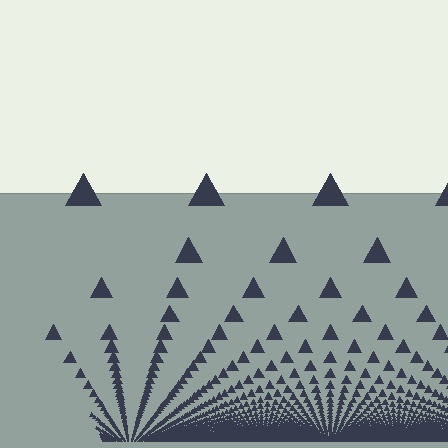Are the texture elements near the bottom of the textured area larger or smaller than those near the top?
Smaller. The gradient is inverted — elements near the bottom are smaller and denser.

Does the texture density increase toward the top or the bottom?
Density increases toward the bottom.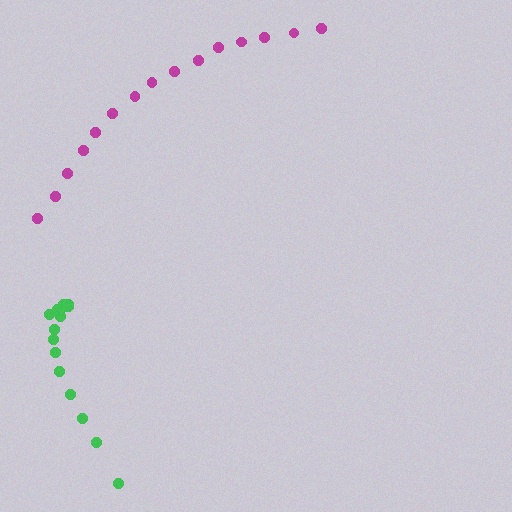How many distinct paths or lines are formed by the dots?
There are 2 distinct paths.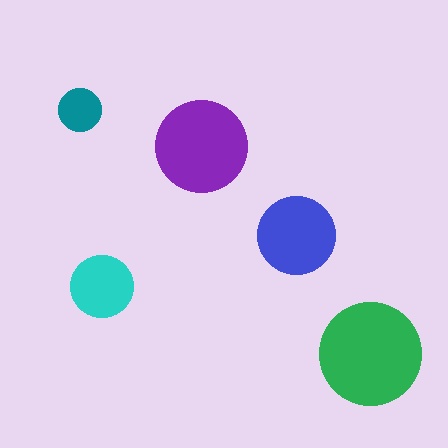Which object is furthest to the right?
The green circle is rightmost.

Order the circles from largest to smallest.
the green one, the purple one, the blue one, the cyan one, the teal one.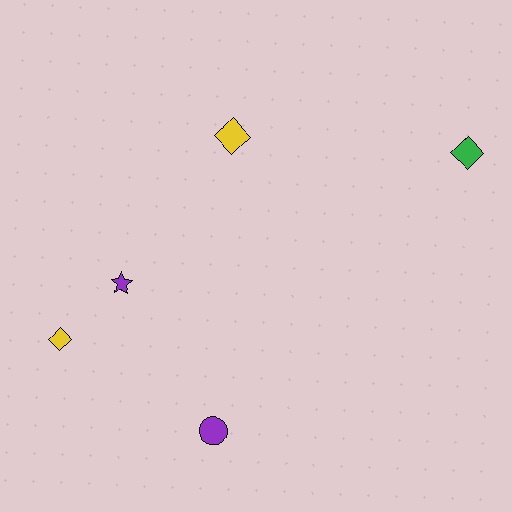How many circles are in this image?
There is 1 circle.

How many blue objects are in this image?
There are no blue objects.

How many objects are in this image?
There are 5 objects.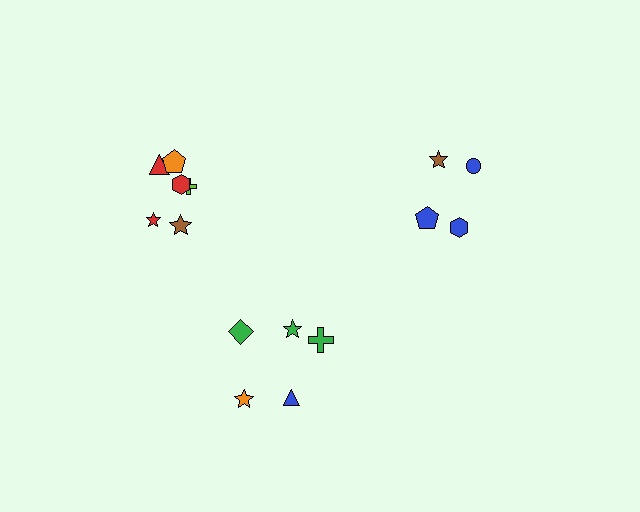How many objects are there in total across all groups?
There are 15 objects.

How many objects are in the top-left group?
There are 6 objects.